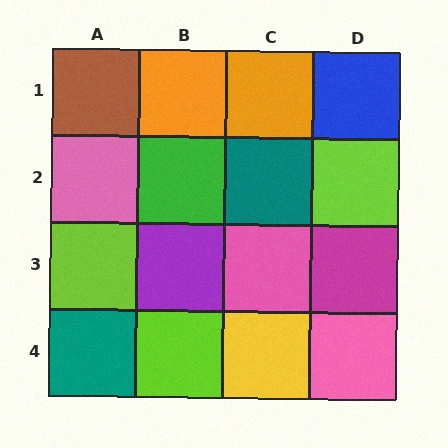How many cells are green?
1 cell is green.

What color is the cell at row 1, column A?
Brown.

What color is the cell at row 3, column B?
Purple.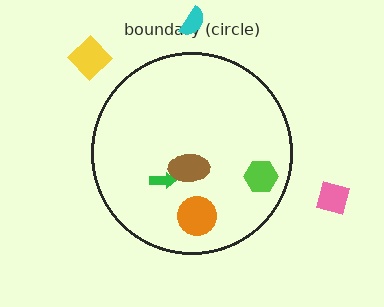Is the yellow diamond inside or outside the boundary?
Outside.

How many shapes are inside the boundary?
4 inside, 3 outside.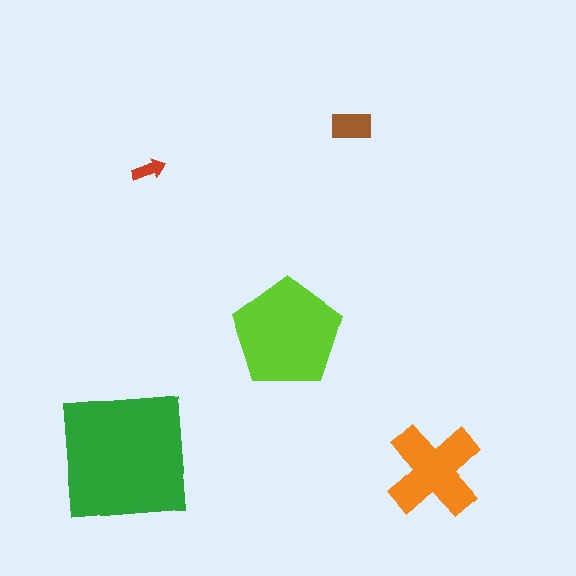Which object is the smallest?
The red arrow.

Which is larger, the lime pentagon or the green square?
The green square.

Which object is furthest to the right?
The orange cross is rightmost.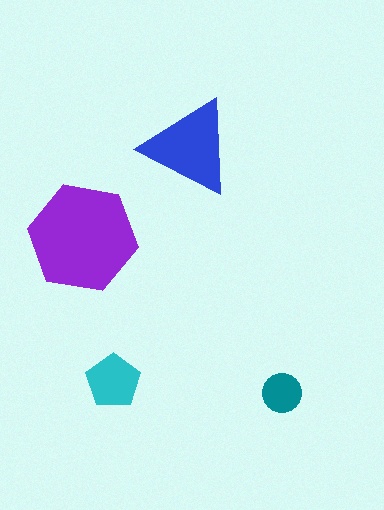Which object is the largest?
The purple hexagon.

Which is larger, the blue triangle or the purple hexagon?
The purple hexagon.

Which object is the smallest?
The teal circle.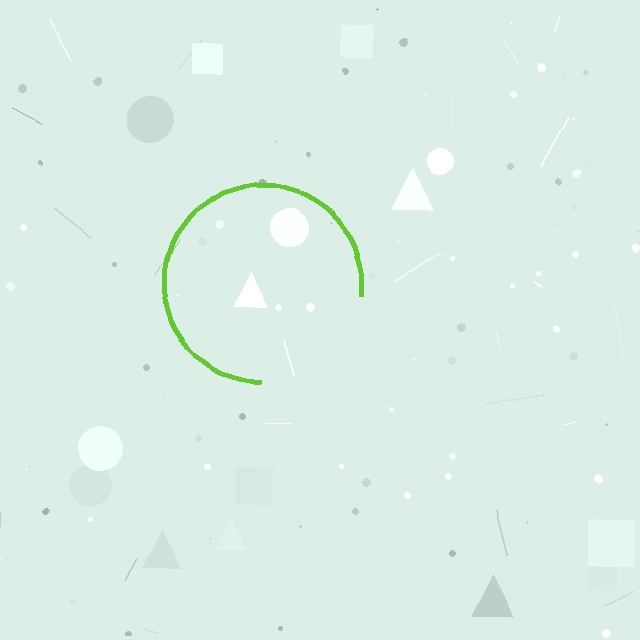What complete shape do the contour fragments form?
The contour fragments form a circle.